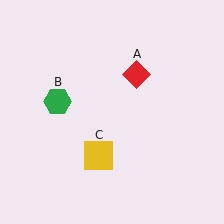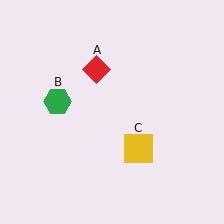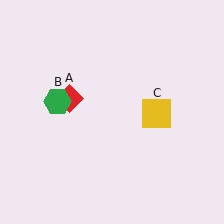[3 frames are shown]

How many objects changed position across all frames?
2 objects changed position: red diamond (object A), yellow square (object C).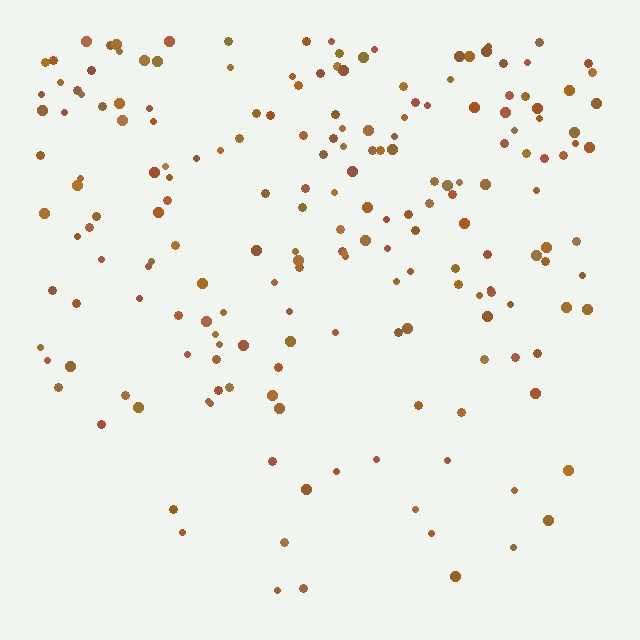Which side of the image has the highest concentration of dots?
The top.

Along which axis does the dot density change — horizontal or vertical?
Vertical.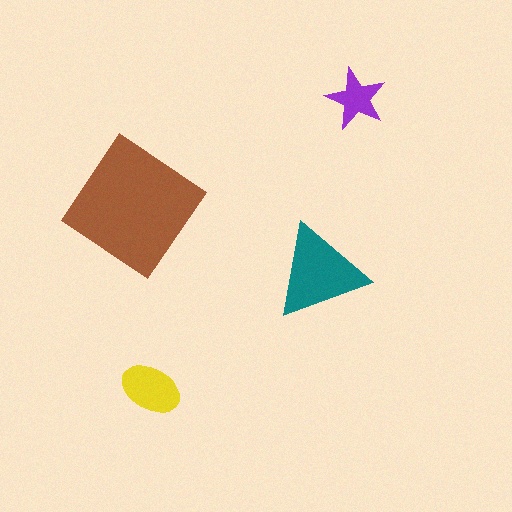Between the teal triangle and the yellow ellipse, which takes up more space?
The teal triangle.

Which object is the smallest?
The purple star.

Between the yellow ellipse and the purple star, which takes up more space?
The yellow ellipse.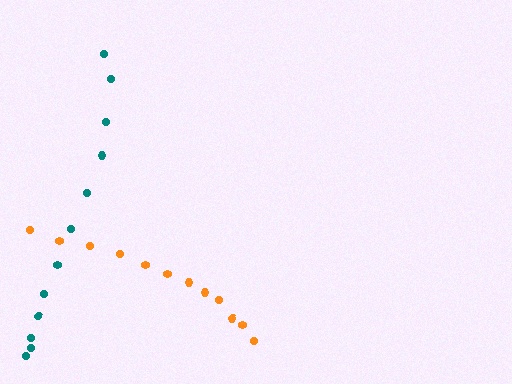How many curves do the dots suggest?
There are 2 distinct paths.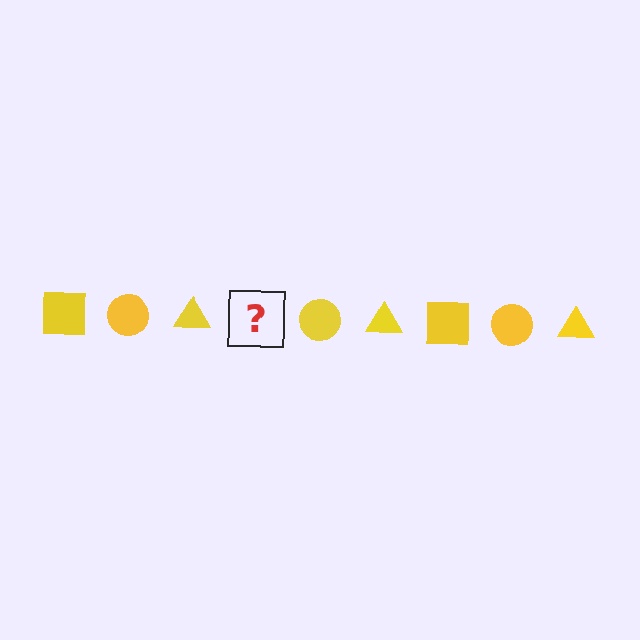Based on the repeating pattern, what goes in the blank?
The blank should be a yellow square.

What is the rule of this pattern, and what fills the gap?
The rule is that the pattern cycles through square, circle, triangle shapes in yellow. The gap should be filled with a yellow square.